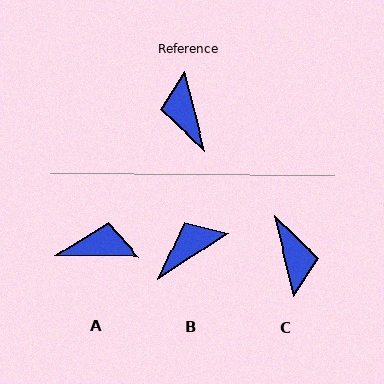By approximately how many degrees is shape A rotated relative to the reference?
Approximately 105 degrees clockwise.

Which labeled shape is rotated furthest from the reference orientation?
C, about 180 degrees away.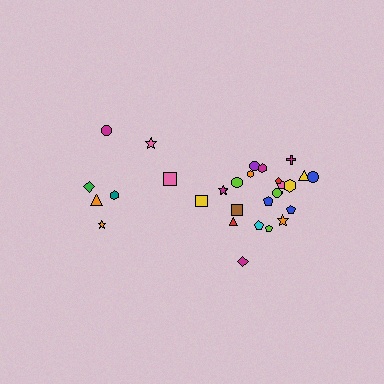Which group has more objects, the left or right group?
The right group.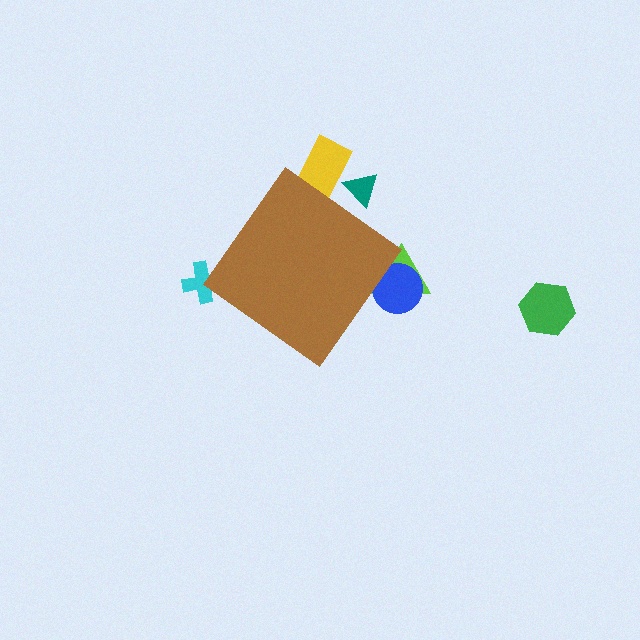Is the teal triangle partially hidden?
Yes, the teal triangle is partially hidden behind the brown diamond.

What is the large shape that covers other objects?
A brown diamond.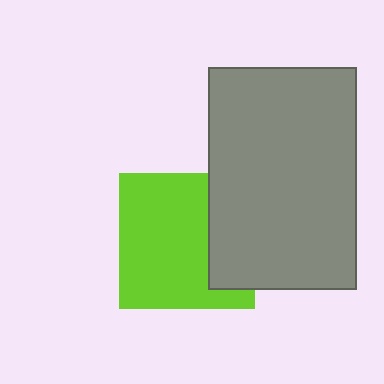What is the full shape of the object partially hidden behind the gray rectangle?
The partially hidden object is a lime square.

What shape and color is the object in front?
The object in front is a gray rectangle.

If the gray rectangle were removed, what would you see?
You would see the complete lime square.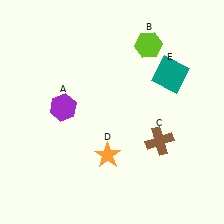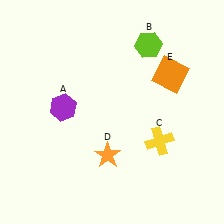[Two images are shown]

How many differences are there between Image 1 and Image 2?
There are 2 differences between the two images.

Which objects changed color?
C changed from brown to yellow. E changed from teal to orange.